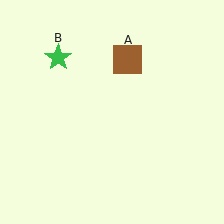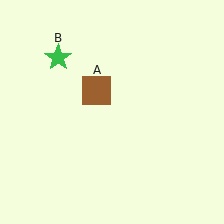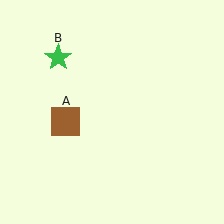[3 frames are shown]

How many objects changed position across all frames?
1 object changed position: brown square (object A).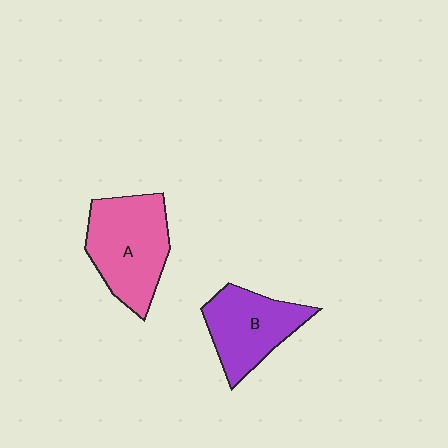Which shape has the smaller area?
Shape B (purple).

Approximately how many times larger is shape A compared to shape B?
Approximately 1.2 times.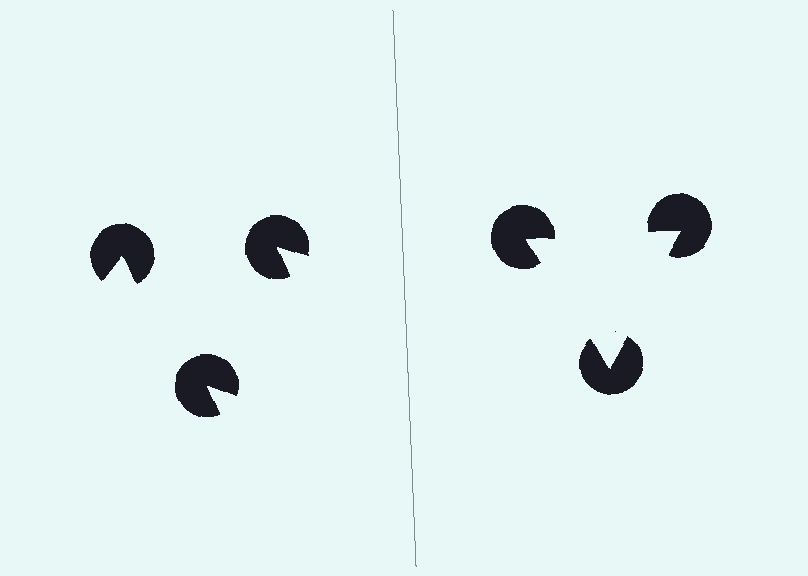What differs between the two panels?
The pac-man discs are positioned identically on both sides; only the wedge orientations differ. On the right they align to a triangle; on the left they are misaligned.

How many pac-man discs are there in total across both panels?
6 — 3 on each side.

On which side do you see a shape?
An illusory triangle appears on the right side. On the left side the wedge cuts are rotated, so no coherent shape forms.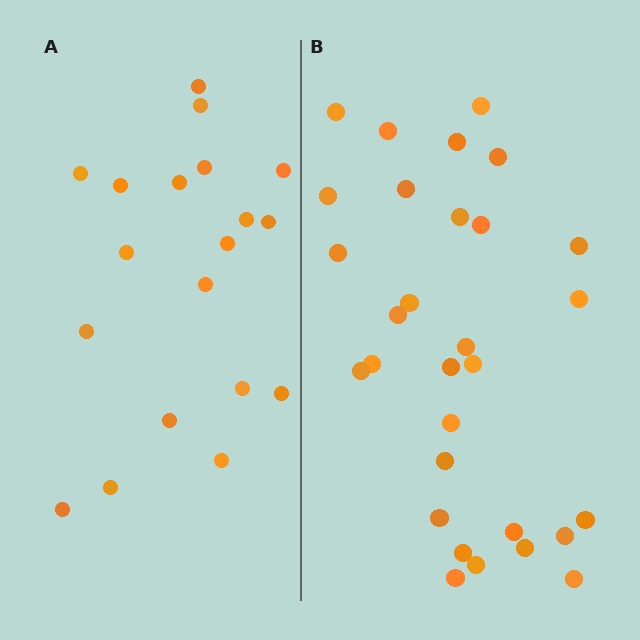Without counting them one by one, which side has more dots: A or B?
Region B (the right region) has more dots.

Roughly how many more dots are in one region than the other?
Region B has roughly 12 or so more dots than region A.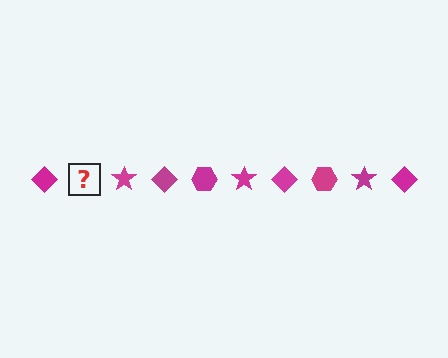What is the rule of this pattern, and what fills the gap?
The rule is that the pattern cycles through diamond, hexagon, star shapes in magenta. The gap should be filled with a magenta hexagon.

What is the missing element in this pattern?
The missing element is a magenta hexagon.